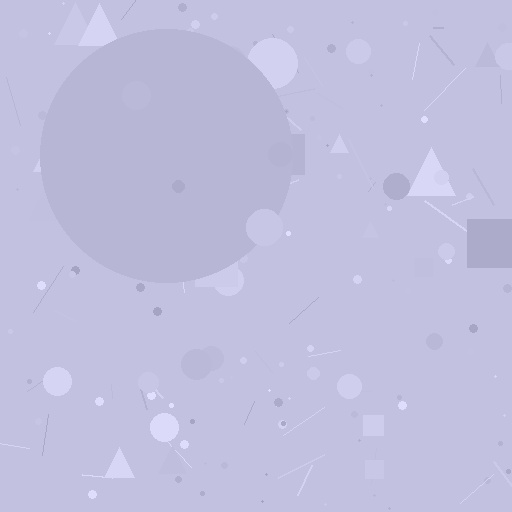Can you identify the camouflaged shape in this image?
The camouflaged shape is a circle.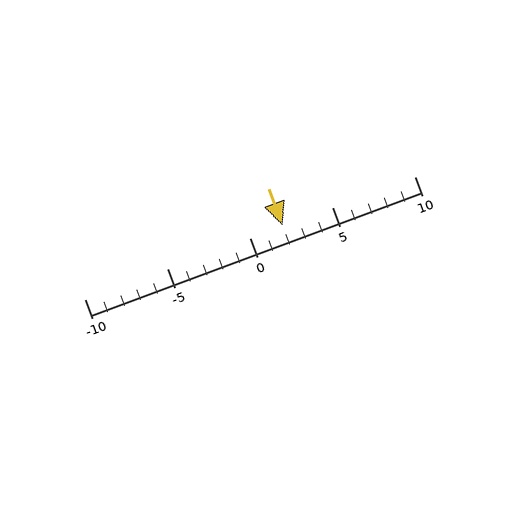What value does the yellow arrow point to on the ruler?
The yellow arrow points to approximately 2.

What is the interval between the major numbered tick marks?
The major tick marks are spaced 5 units apart.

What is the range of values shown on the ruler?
The ruler shows values from -10 to 10.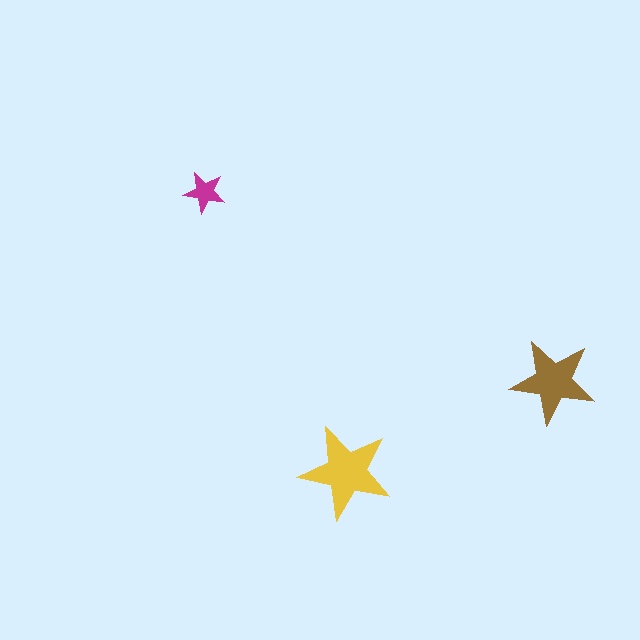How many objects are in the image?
There are 3 objects in the image.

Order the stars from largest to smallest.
the yellow one, the brown one, the magenta one.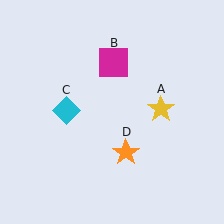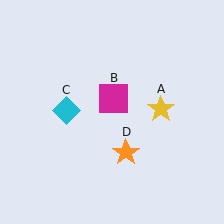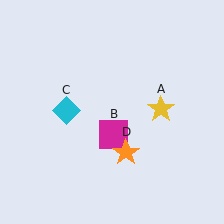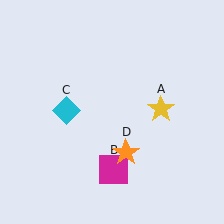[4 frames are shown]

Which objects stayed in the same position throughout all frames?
Yellow star (object A) and cyan diamond (object C) and orange star (object D) remained stationary.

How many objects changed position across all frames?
1 object changed position: magenta square (object B).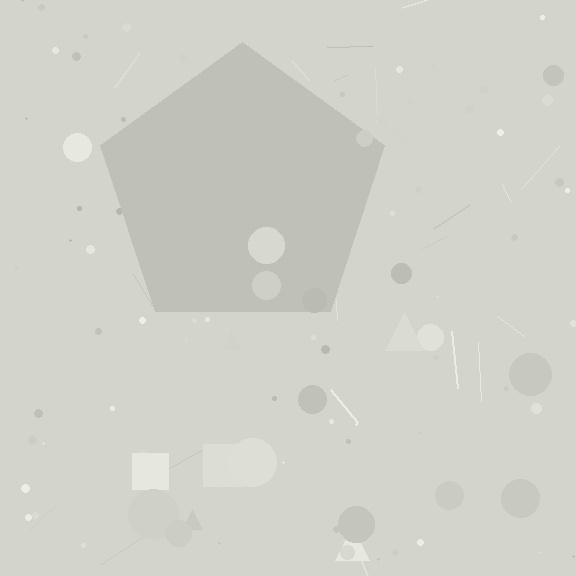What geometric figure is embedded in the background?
A pentagon is embedded in the background.